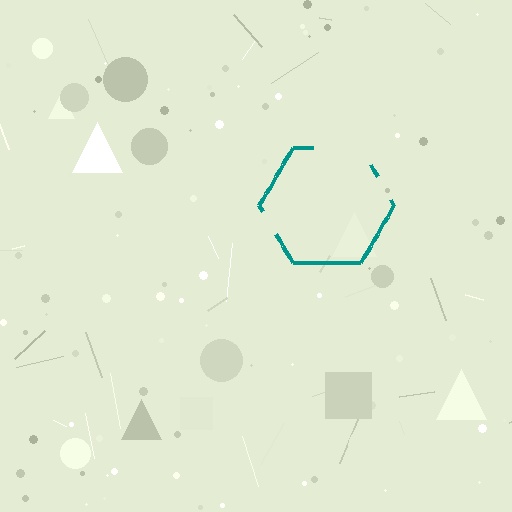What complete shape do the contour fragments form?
The contour fragments form a hexagon.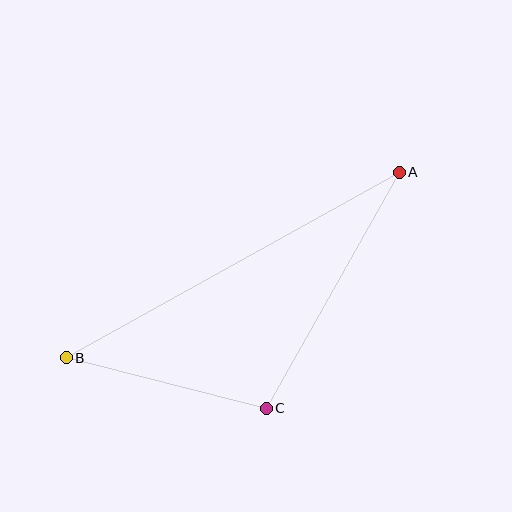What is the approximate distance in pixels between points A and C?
The distance between A and C is approximately 271 pixels.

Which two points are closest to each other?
Points B and C are closest to each other.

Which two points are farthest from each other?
Points A and B are farthest from each other.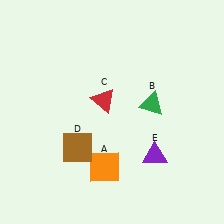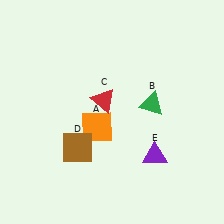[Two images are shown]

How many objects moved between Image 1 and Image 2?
1 object moved between the two images.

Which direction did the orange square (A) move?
The orange square (A) moved up.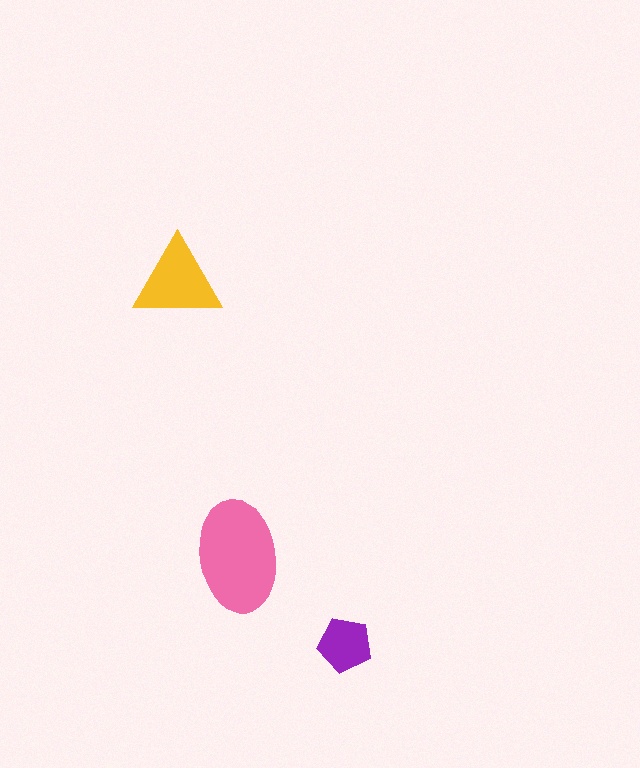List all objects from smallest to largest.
The purple pentagon, the yellow triangle, the pink ellipse.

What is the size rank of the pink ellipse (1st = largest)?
1st.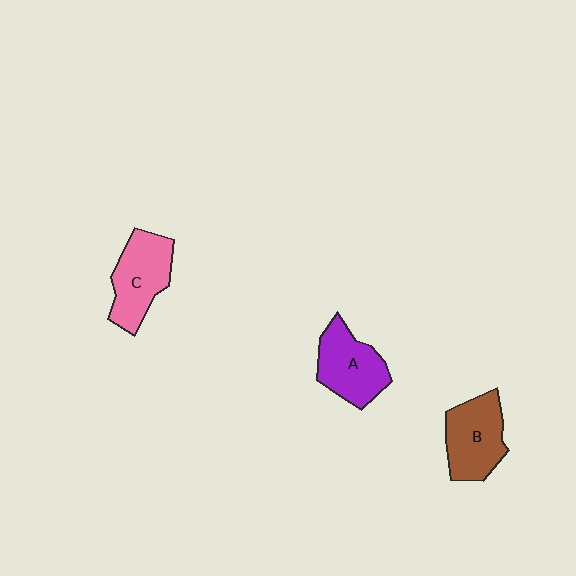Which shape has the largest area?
Shape C (pink).